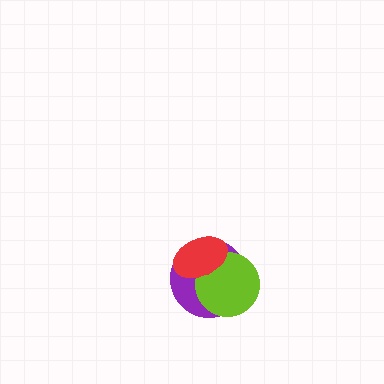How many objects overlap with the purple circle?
2 objects overlap with the purple circle.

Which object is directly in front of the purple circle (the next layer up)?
The lime circle is directly in front of the purple circle.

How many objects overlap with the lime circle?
2 objects overlap with the lime circle.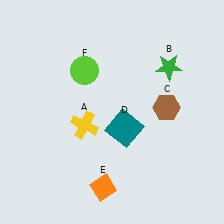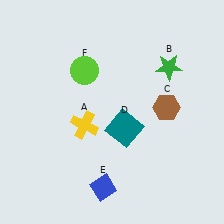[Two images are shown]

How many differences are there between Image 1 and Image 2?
There is 1 difference between the two images.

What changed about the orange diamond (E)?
In Image 1, E is orange. In Image 2, it changed to blue.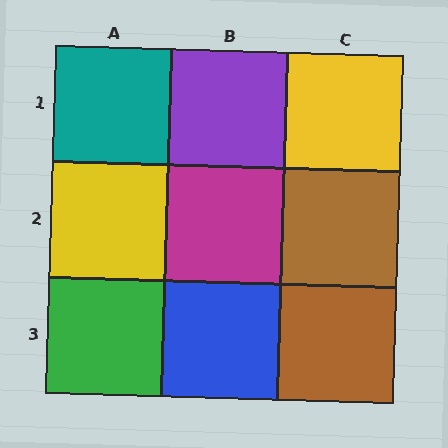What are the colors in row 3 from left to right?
Green, blue, brown.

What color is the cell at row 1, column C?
Yellow.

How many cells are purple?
1 cell is purple.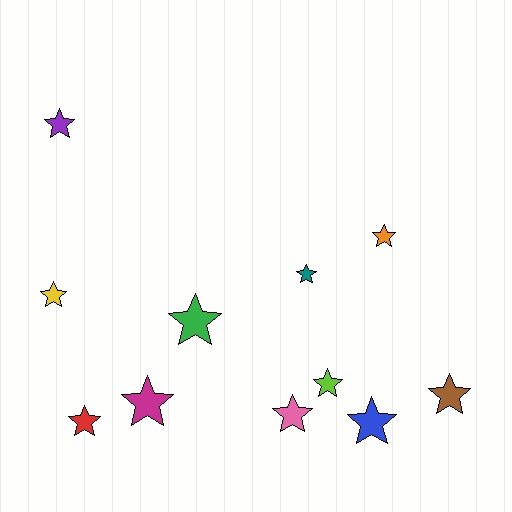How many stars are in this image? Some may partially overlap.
There are 11 stars.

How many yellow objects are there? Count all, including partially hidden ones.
There is 1 yellow object.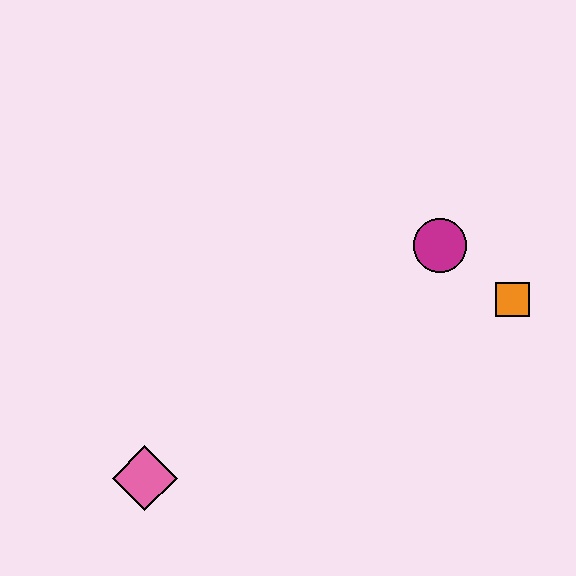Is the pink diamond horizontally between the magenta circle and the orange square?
No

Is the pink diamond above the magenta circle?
No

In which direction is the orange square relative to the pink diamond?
The orange square is to the right of the pink diamond.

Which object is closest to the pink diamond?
The magenta circle is closest to the pink diamond.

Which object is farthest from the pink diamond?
The orange square is farthest from the pink diamond.